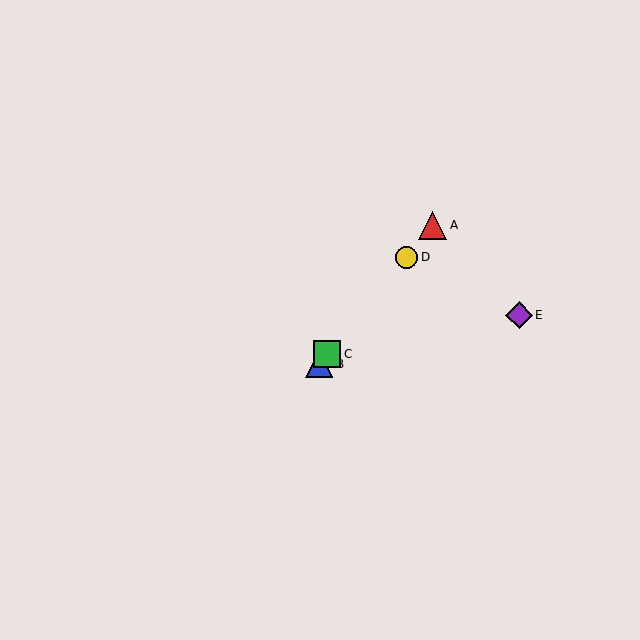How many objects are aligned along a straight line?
4 objects (A, B, C, D) are aligned along a straight line.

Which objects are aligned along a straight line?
Objects A, B, C, D are aligned along a straight line.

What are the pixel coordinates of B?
Object B is at (319, 364).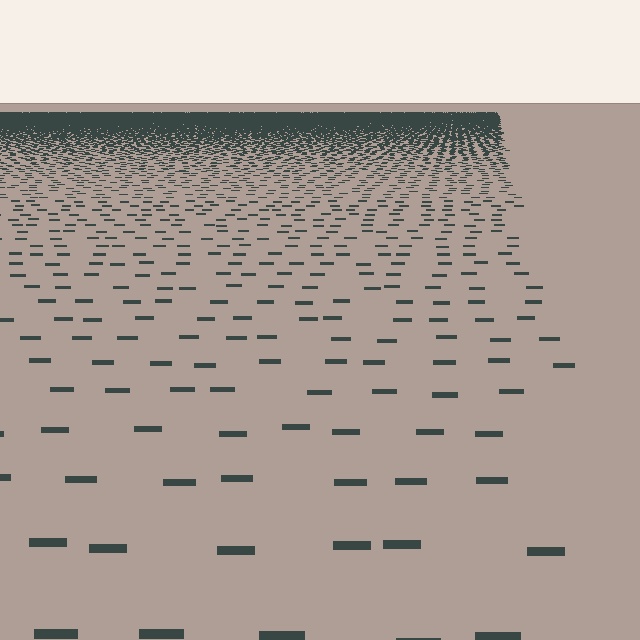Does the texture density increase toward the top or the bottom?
Density increases toward the top.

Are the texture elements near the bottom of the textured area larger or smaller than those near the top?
Larger. Near the bottom, elements are closer to the viewer and appear at a bigger on-screen size.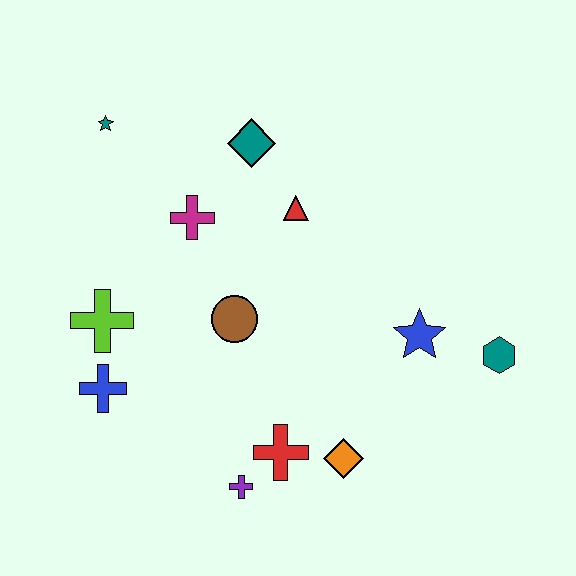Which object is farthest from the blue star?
The teal star is farthest from the blue star.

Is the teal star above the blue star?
Yes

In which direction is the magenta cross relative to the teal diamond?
The magenta cross is below the teal diamond.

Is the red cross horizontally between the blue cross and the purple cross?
No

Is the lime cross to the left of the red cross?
Yes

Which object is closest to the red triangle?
The teal diamond is closest to the red triangle.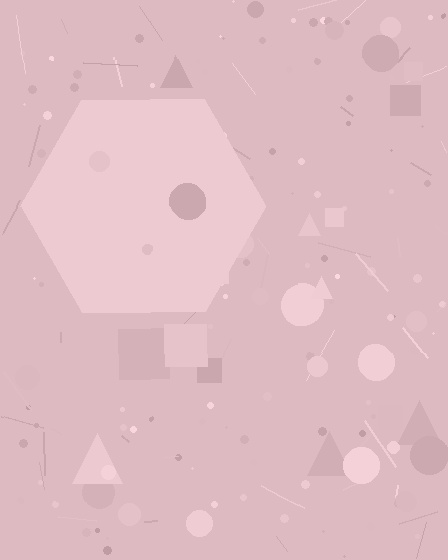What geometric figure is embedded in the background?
A hexagon is embedded in the background.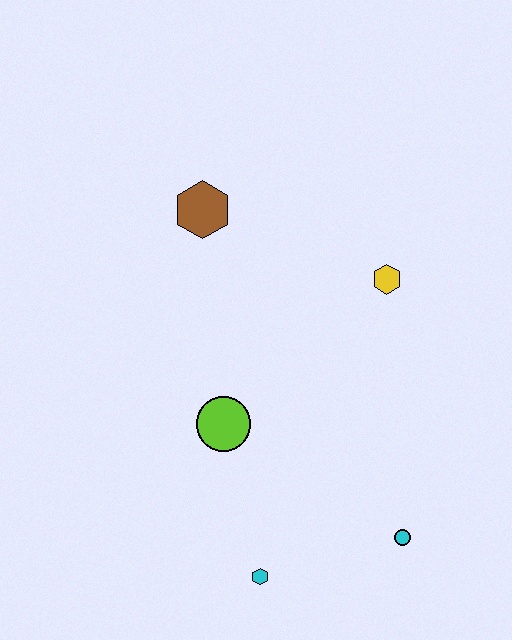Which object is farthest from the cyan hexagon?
The brown hexagon is farthest from the cyan hexagon.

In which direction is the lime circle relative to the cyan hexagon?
The lime circle is above the cyan hexagon.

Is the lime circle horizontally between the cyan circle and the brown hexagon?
Yes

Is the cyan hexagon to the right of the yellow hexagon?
No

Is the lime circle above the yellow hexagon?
No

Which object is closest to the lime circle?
The cyan hexagon is closest to the lime circle.